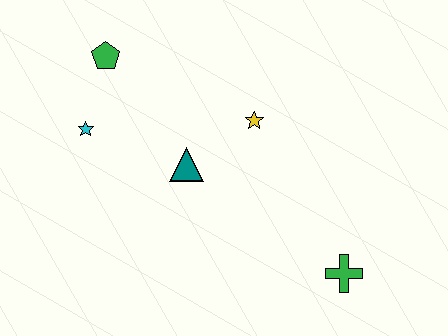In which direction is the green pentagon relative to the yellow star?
The green pentagon is to the left of the yellow star.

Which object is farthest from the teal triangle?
The green cross is farthest from the teal triangle.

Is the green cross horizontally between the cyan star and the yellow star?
No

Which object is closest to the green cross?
The yellow star is closest to the green cross.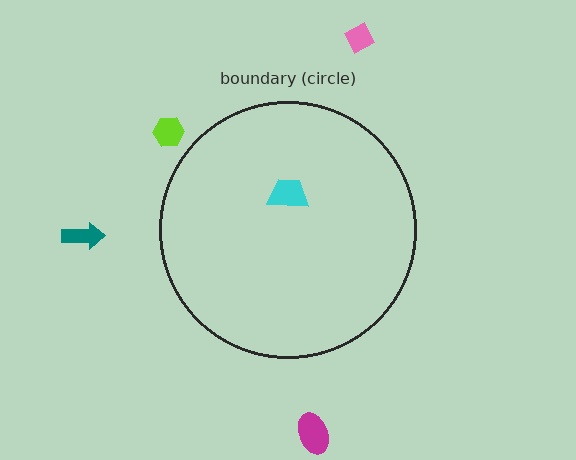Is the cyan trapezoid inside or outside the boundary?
Inside.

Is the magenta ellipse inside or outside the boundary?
Outside.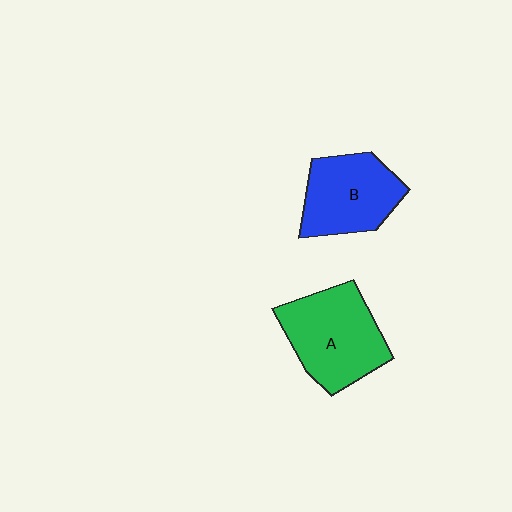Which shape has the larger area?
Shape A (green).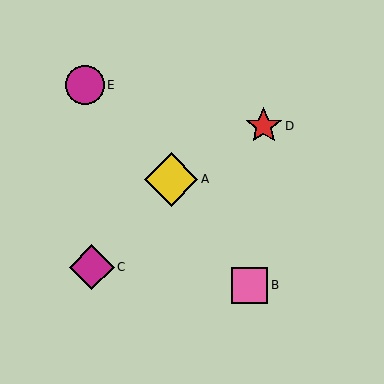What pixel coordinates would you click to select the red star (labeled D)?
Click at (264, 126) to select the red star D.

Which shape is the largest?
The yellow diamond (labeled A) is the largest.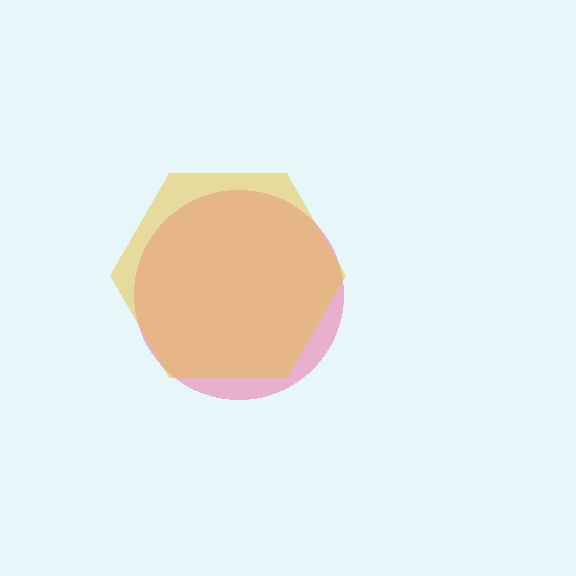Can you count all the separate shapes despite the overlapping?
Yes, there are 2 separate shapes.